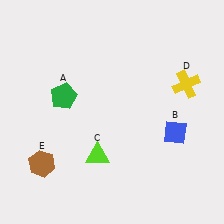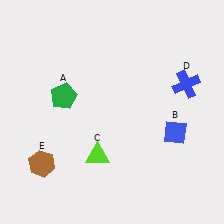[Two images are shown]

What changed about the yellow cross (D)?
In Image 1, D is yellow. In Image 2, it changed to blue.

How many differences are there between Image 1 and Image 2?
There is 1 difference between the two images.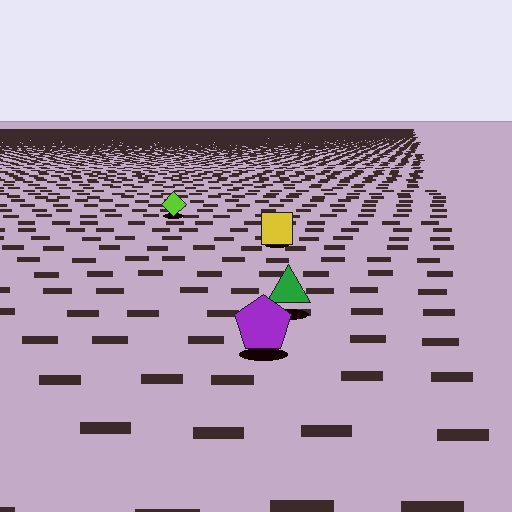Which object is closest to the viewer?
The purple pentagon is closest. The texture marks near it are larger and more spread out.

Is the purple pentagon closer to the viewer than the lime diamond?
Yes. The purple pentagon is closer — you can tell from the texture gradient: the ground texture is coarser near it.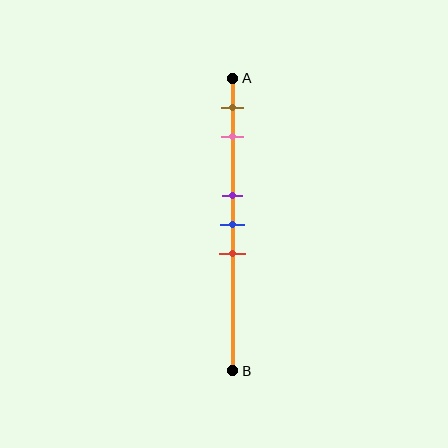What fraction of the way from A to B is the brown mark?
The brown mark is approximately 10% (0.1) of the way from A to B.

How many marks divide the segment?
There are 5 marks dividing the segment.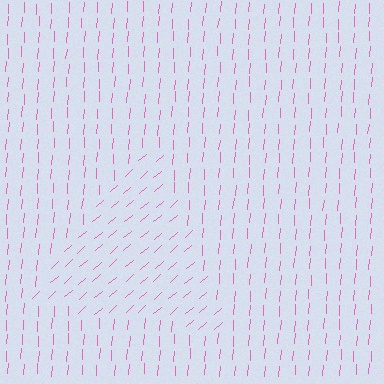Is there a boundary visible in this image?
Yes, there is a texture boundary formed by a change in line orientation.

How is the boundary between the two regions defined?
The boundary is defined purely by a change in line orientation (approximately 45 degrees difference). All lines are the same color and thickness.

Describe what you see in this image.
The image is filled with small pink line segments. A triangle region in the image has lines oriented differently from the surrounding lines, creating a visible texture boundary.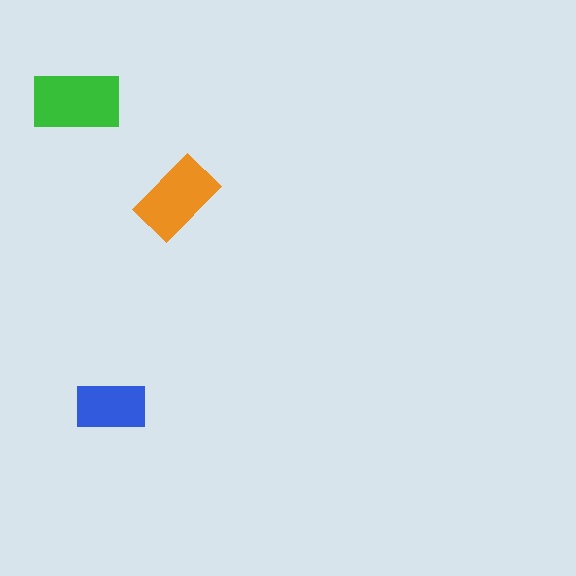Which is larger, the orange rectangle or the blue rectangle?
The orange one.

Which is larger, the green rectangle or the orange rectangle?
The green one.